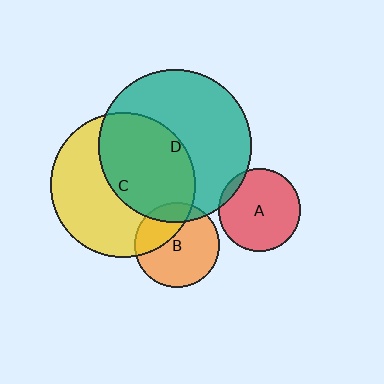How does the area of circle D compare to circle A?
Approximately 3.5 times.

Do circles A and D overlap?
Yes.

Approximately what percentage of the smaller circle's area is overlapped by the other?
Approximately 10%.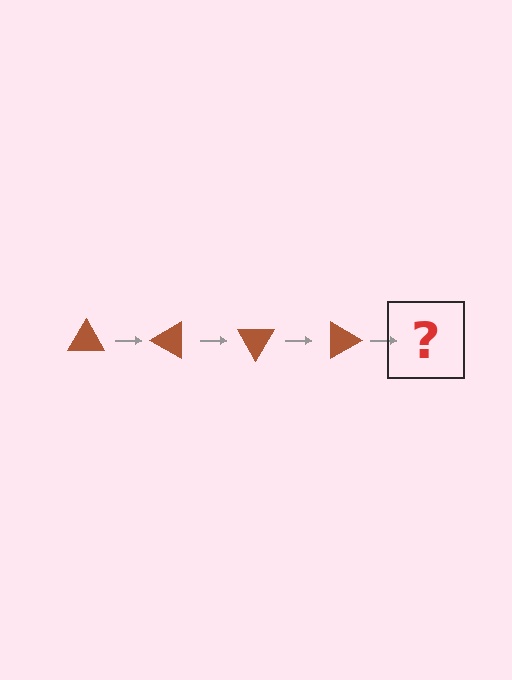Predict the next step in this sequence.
The next step is a brown triangle rotated 120 degrees.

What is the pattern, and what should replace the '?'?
The pattern is that the triangle rotates 30 degrees each step. The '?' should be a brown triangle rotated 120 degrees.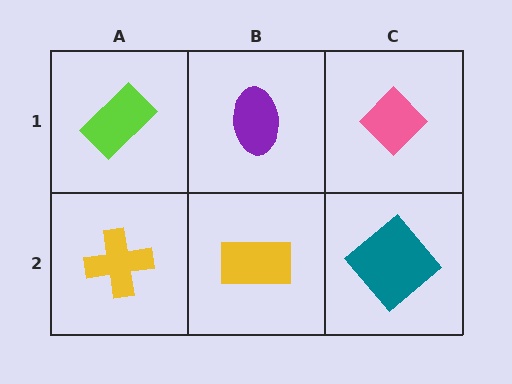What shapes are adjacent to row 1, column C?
A teal diamond (row 2, column C), a purple ellipse (row 1, column B).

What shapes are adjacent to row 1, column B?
A yellow rectangle (row 2, column B), a lime rectangle (row 1, column A), a pink diamond (row 1, column C).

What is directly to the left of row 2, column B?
A yellow cross.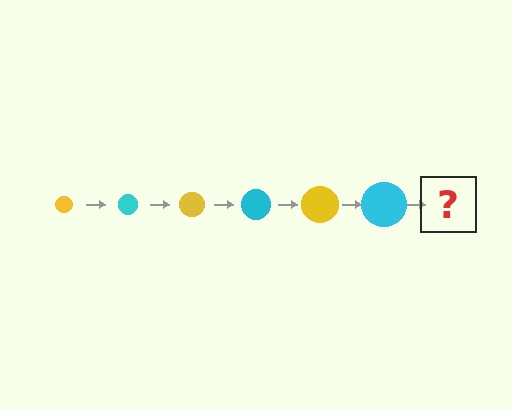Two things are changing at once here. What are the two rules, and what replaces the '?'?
The two rules are that the circle grows larger each step and the color cycles through yellow and cyan. The '?' should be a yellow circle, larger than the previous one.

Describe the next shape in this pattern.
It should be a yellow circle, larger than the previous one.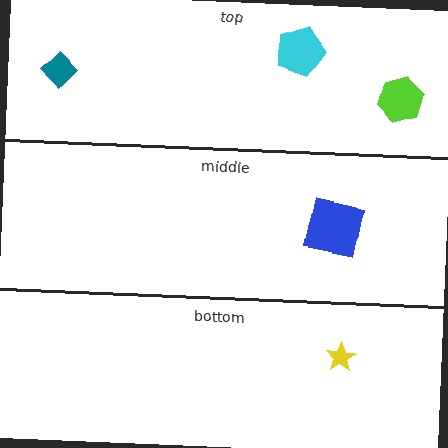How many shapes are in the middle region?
1.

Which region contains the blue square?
The middle region.